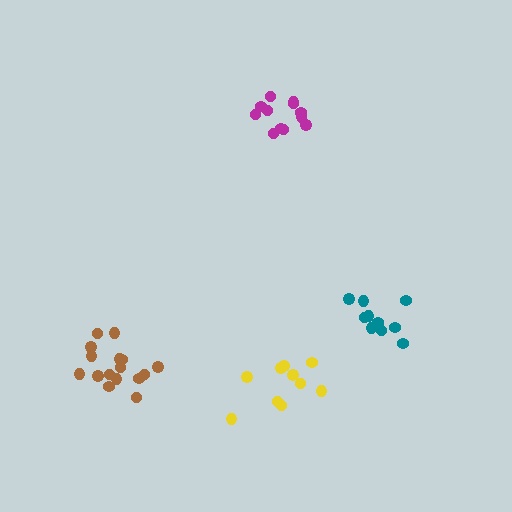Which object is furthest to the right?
The teal cluster is rightmost.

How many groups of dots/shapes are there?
There are 4 groups.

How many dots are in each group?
Group 1: 16 dots, Group 2: 10 dots, Group 3: 12 dots, Group 4: 10 dots (48 total).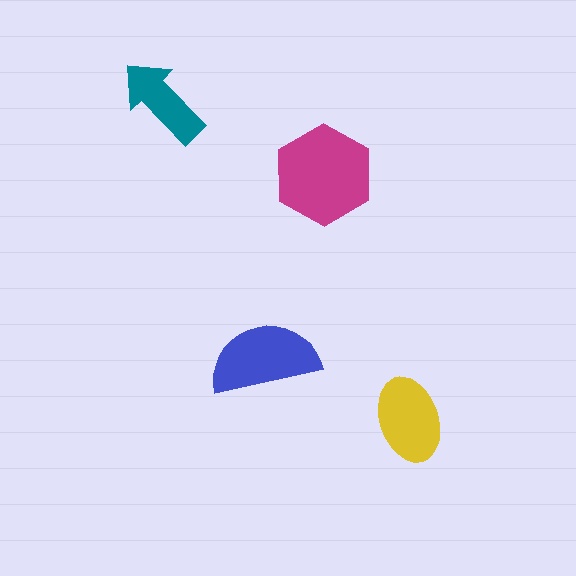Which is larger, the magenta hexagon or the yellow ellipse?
The magenta hexagon.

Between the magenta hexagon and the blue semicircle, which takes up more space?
The magenta hexagon.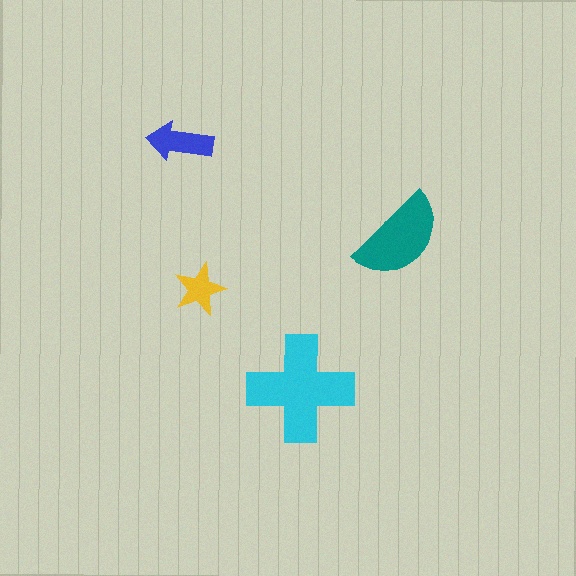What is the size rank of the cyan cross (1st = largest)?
1st.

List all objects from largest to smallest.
The cyan cross, the teal semicircle, the blue arrow, the yellow star.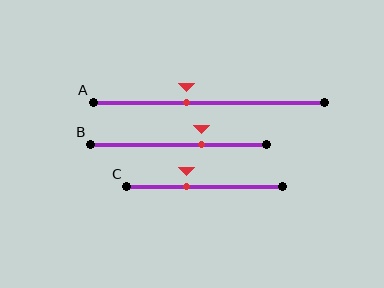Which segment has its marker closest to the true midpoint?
Segment A has its marker closest to the true midpoint.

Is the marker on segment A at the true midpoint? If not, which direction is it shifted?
No, the marker on segment A is shifted to the left by about 10% of the segment length.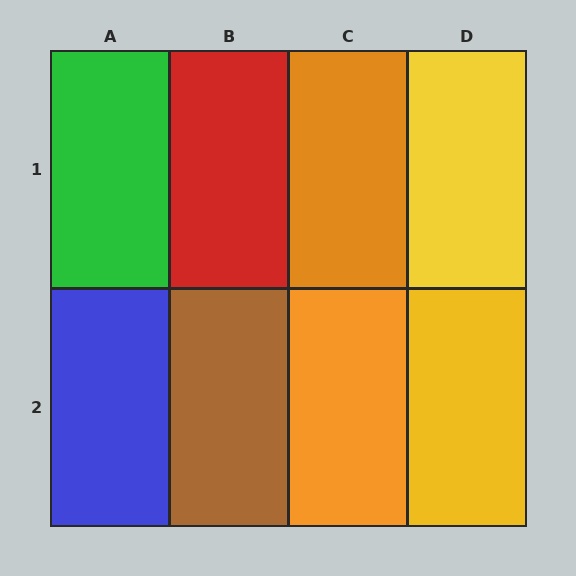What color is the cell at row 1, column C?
Orange.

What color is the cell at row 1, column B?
Red.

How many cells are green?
1 cell is green.